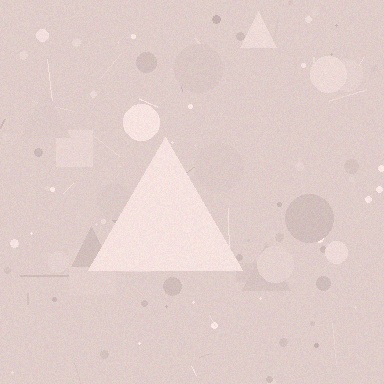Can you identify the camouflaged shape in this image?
The camouflaged shape is a triangle.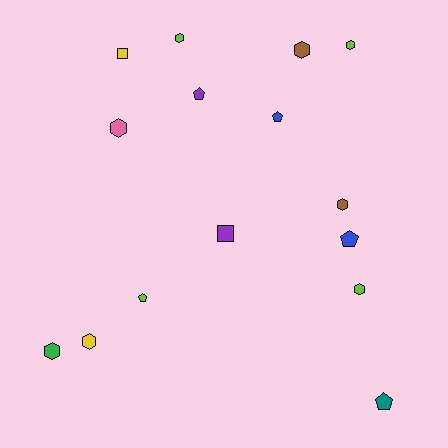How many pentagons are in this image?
There are 5 pentagons.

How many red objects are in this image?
There are no red objects.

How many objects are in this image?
There are 15 objects.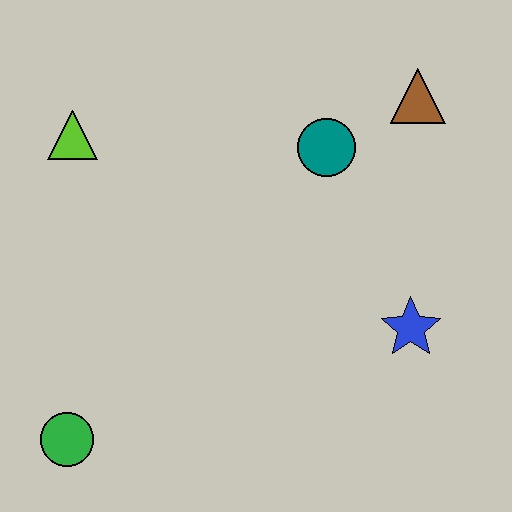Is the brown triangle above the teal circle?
Yes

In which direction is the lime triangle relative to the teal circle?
The lime triangle is to the left of the teal circle.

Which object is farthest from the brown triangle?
The green circle is farthest from the brown triangle.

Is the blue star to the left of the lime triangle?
No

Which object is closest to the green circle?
The lime triangle is closest to the green circle.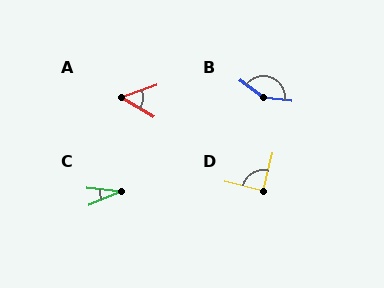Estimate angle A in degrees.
Approximately 50 degrees.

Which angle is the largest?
B, at approximately 150 degrees.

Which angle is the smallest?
C, at approximately 28 degrees.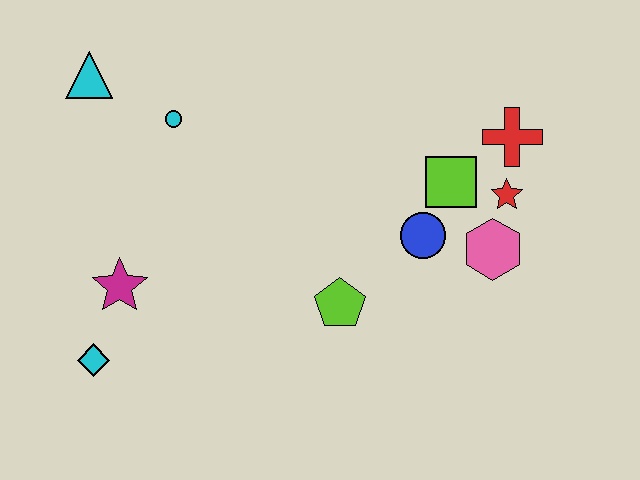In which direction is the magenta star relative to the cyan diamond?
The magenta star is above the cyan diamond.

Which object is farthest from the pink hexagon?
The cyan triangle is farthest from the pink hexagon.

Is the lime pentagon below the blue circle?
Yes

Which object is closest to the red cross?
The red star is closest to the red cross.